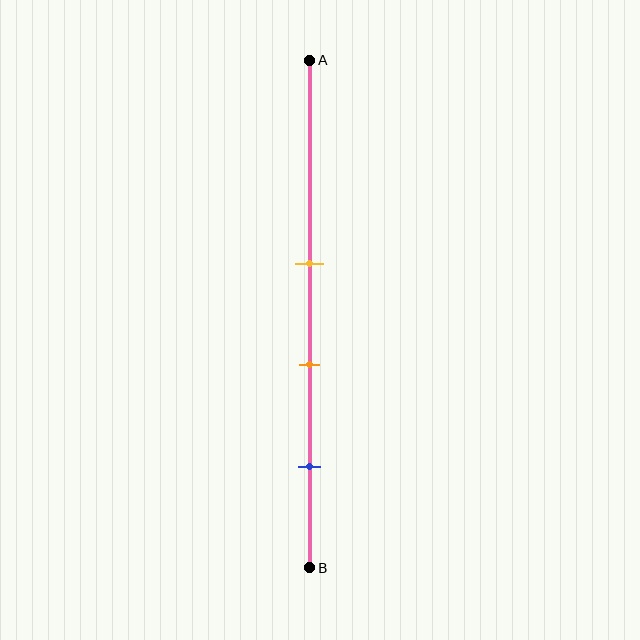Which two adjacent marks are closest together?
The yellow and orange marks are the closest adjacent pair.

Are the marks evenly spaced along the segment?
Yes, the marks are approximately evenly spaced.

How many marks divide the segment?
There are 3 marks dividing the segment.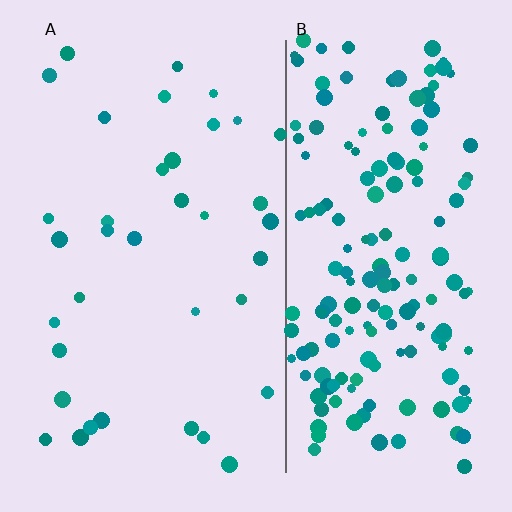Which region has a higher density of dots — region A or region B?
B (the right).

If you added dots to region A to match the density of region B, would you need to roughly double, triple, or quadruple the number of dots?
Approximately quadruple.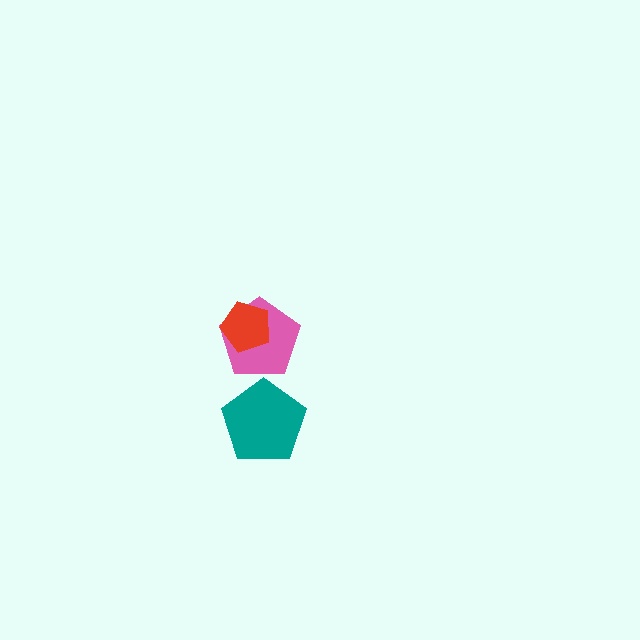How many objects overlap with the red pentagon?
1 object overlaps with the red pentagon.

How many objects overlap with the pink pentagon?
1 object overlaps with the pink pentagon.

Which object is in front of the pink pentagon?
The red pentagon is in front of the pink pentagon.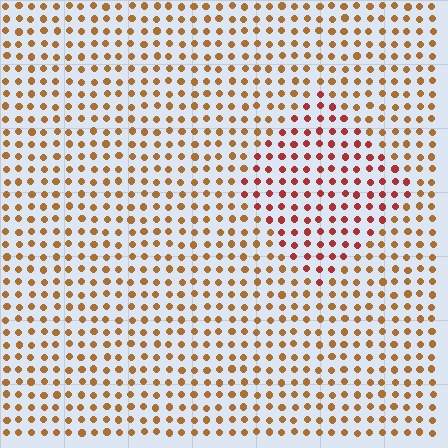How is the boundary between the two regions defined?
The boundary is defined purely by a slight shift in hue (about 31 degrees). Spacing, size, and orientation are identical on both sides.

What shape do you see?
I see a diamond.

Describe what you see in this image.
The image is filled with small brown elements in a uniform arrangement. A diamond-shaped region is visible where the elements are tinted to a slightly different hue, forming a subtle color boundary.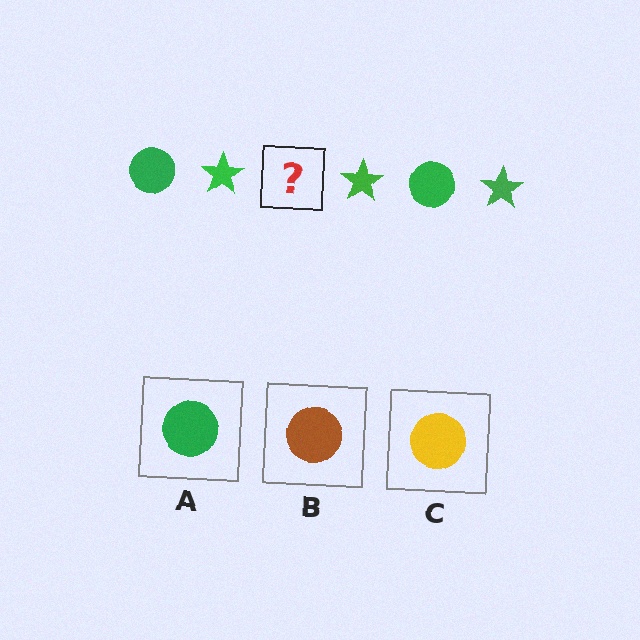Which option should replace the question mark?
Option A.